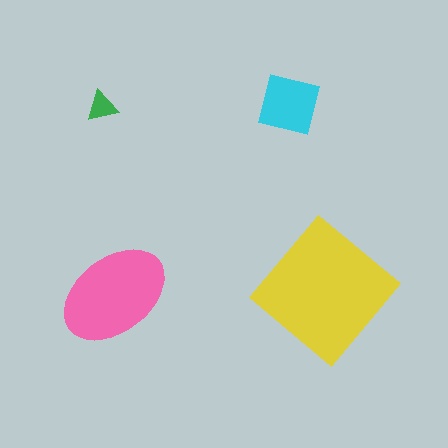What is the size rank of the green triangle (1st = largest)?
4th.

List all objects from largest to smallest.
The yellow diamond, the pink ellipse, the cyan square, the green triangle.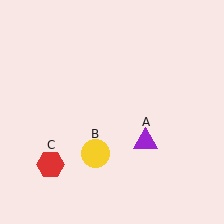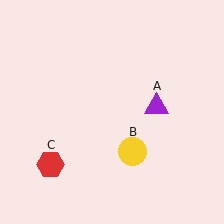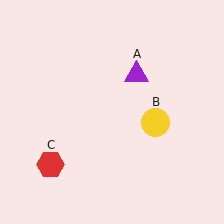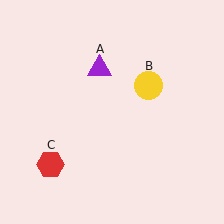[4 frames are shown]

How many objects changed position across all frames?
2 objects changed position: purple triangle (object A), yellow circle (object B).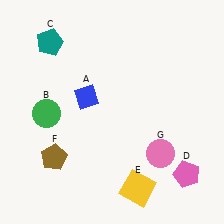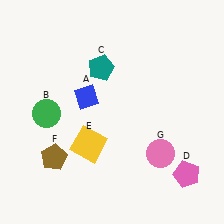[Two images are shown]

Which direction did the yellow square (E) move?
The yellow square (E) moved left.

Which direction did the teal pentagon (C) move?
The teal pentagon (C) moved right.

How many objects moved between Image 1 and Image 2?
2 objects moved between the two images.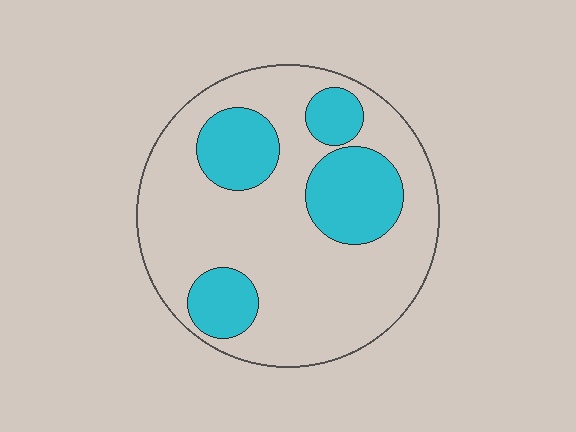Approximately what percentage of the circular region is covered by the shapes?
Approximately 30%.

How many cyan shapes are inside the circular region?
4.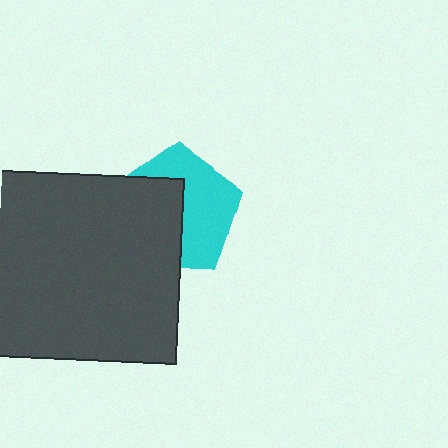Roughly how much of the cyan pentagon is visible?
About half of it is visible (roughly 51%).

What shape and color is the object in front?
The object in front is a dark gray rectangle.